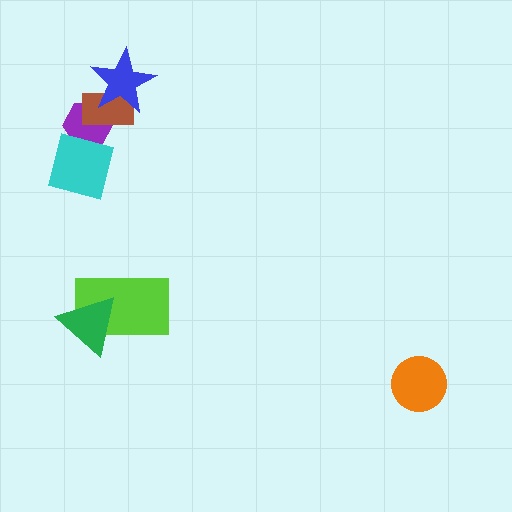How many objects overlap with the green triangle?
1 object overlaps with the green triangle.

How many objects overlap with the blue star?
1 object overlaps with the blue star.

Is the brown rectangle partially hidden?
Yes, it is partially covered by another shape.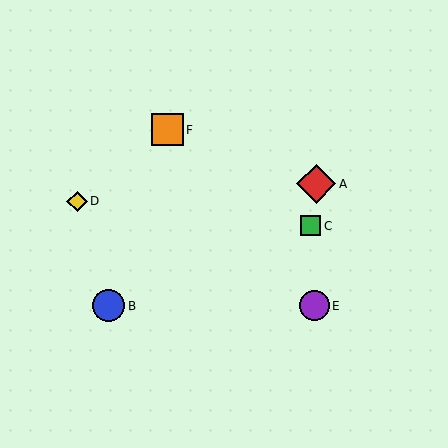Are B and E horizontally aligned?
Yes, both are at y≈306.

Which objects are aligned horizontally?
Objects B, E are aligned horizontally.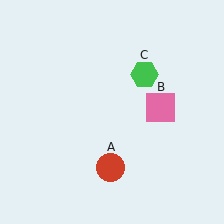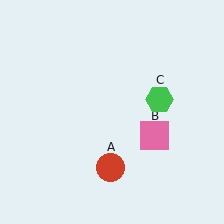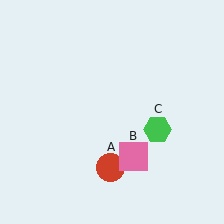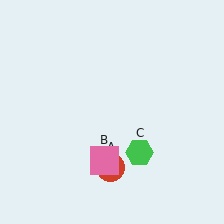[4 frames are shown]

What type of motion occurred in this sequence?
The pink square (object B), green hexagon (object C) rotated clockwise around the center of the scene.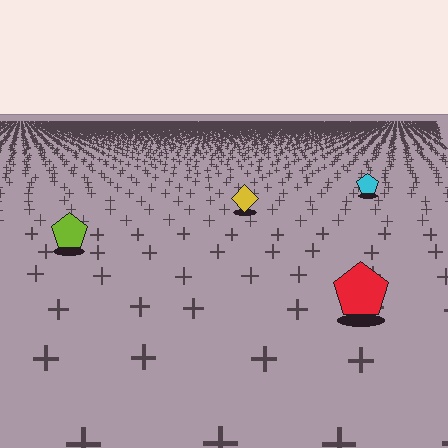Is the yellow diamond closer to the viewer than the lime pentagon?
No. The lime pentagon is closer — you can tell from the texture gradient: the ground texture is coarser near it.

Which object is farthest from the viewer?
The cyan pentagon is farthest from the viewer. It appears smaller and the ground texture around it is denser.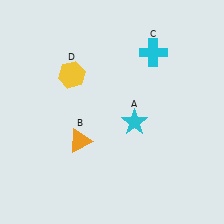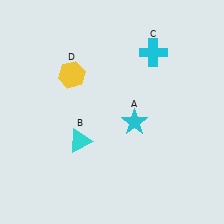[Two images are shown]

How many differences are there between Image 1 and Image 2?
There is 1 difference between the two images.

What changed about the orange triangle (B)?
In Image 1, B is orange. In Image 2, it changed to cyan.